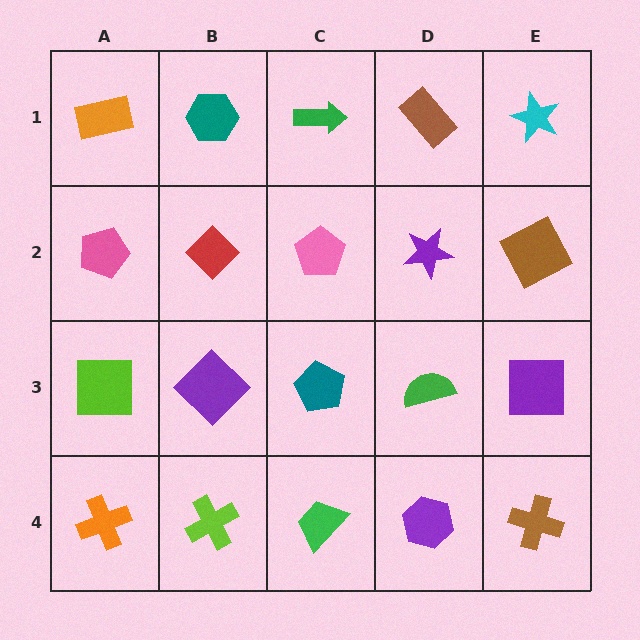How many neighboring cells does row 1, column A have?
2.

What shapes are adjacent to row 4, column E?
A purple square (row 3, column E), a purple hexagon (row 4, column D).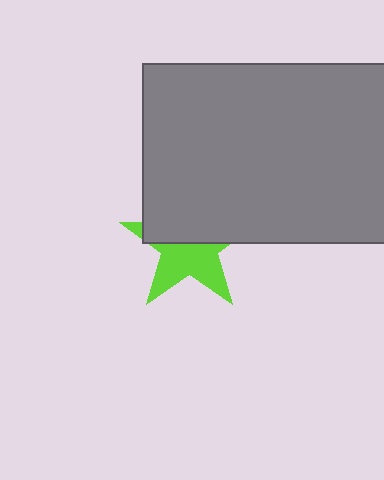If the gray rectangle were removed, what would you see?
You would see the complete lime star.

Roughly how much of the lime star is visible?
About half of it is visible (roughly 51%).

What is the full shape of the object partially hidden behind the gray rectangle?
The partially hidden object is a lime star.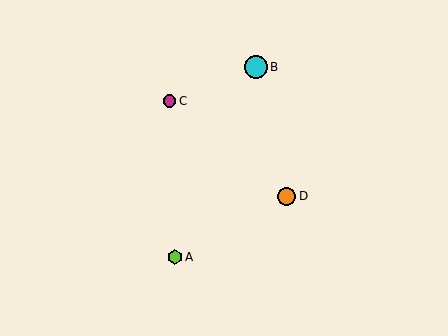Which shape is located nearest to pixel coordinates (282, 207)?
The orange circle (labeled D) at (287, 196) is nearest to that location.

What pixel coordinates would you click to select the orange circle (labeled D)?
Click at (287, 196) to select the orange circle D.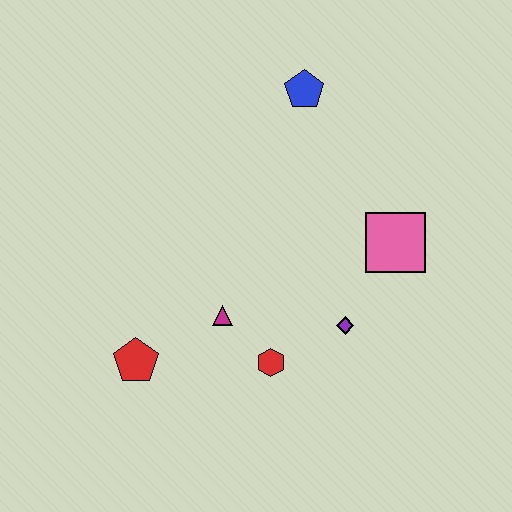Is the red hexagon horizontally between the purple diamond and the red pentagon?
Yes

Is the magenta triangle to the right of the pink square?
No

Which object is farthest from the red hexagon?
The blue pentagon is farthest from the red hexagon.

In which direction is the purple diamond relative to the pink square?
The purple diamond is below the pink square.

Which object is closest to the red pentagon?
The magenta triangle is closest to the red pentagon.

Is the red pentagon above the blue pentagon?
No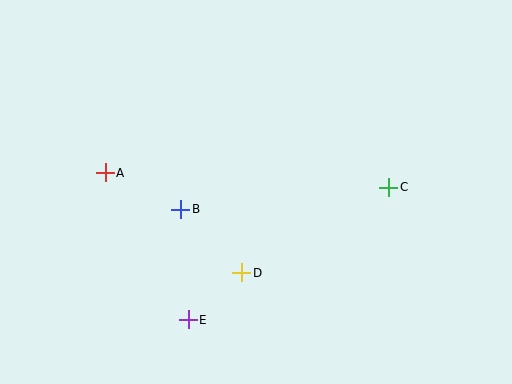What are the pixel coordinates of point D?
Point D is at (242, 273).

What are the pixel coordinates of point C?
Point C is at (389, 187).